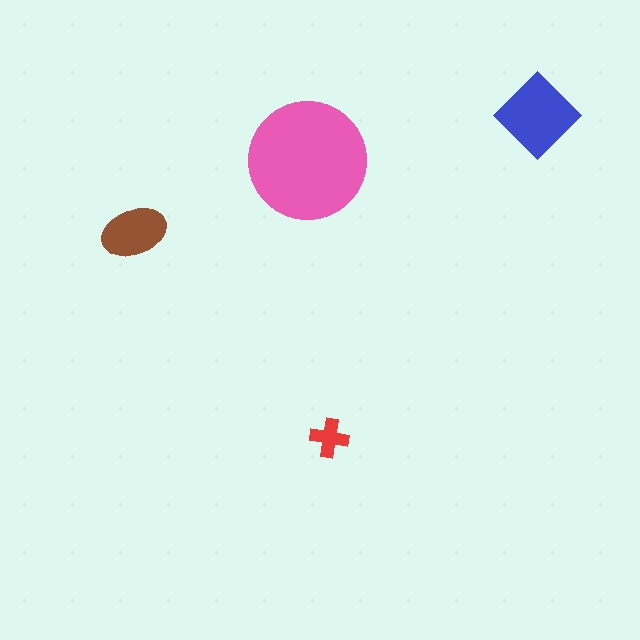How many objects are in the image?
There are 4 objects in the image.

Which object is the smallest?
The red cross.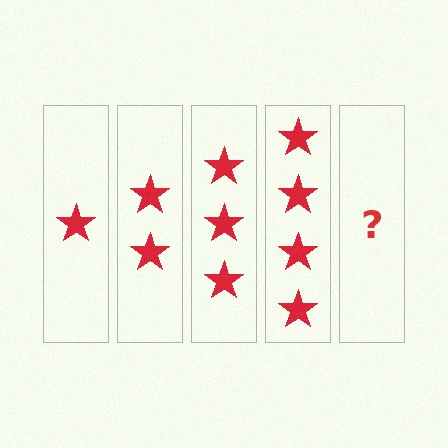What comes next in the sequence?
The next element should be 5 stars.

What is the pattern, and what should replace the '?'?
The pattern is that each step adds one more star. The '?' should be 5 stars.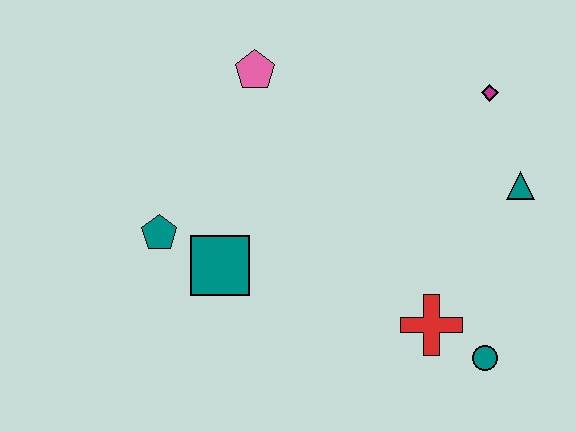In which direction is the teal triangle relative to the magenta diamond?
The teal triangle is below the magenta diamond.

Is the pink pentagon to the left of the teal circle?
Yes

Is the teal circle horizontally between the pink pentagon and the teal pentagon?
No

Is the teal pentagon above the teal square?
Yes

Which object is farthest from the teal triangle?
The teal pentagon is farthest from the teal triangle.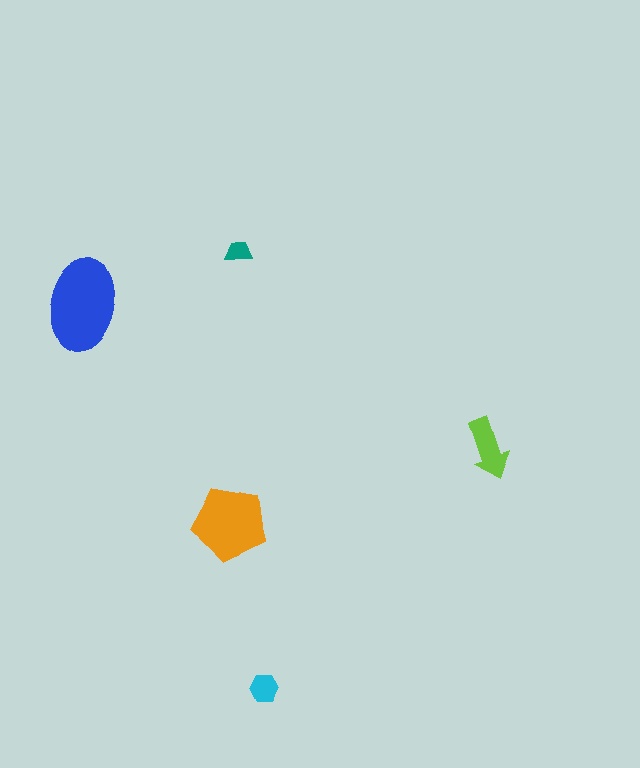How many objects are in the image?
There are 5 objects in the image.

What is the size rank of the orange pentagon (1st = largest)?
2nd.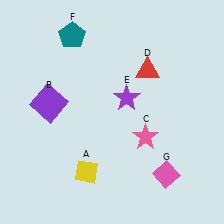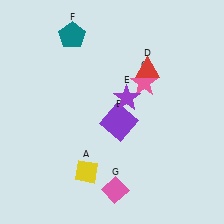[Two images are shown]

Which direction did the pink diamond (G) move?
The pink diamond (G) moved left.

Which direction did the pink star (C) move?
The pink star (C) moved up.